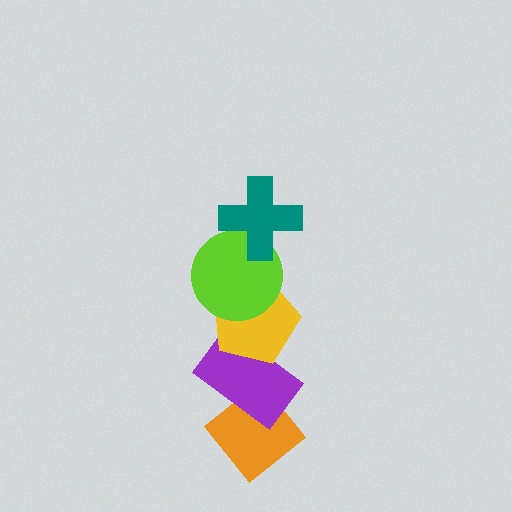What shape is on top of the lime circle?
The teal cross is on top of the lime circle.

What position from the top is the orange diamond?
The orange diamond is 5th from the top.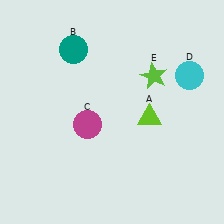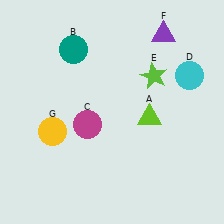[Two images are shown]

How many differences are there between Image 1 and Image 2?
There are 2 differences between the two images.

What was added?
A purple triangle (F), a yellow circle (G) were added in Image 2.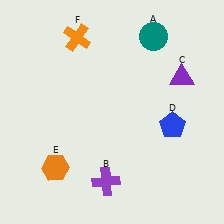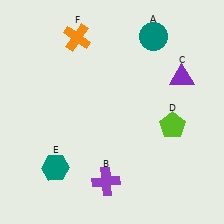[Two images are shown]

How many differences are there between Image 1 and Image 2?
There are 2 differences between the two images.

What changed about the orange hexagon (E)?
In Image 1, E is orange. In Image 2, it changed to teal.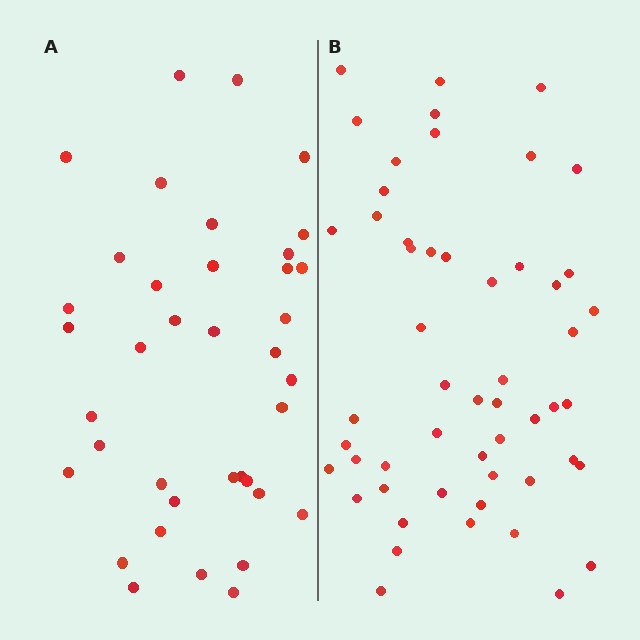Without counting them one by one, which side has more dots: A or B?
Region B (the right region) has more dots.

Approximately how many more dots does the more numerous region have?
Region B has approximately 15 more dots than region A.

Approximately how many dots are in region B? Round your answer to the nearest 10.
About 50 dots. (The exact count is 53, which rounds to 50.)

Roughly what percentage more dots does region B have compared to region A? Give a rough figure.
About 40% more.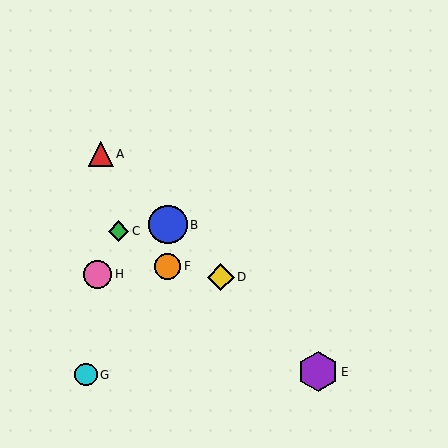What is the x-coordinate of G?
Object G is at x≈86.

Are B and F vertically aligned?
Yes, both are at x≈168.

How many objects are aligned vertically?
2 objects (B, F) are aligned vertically.